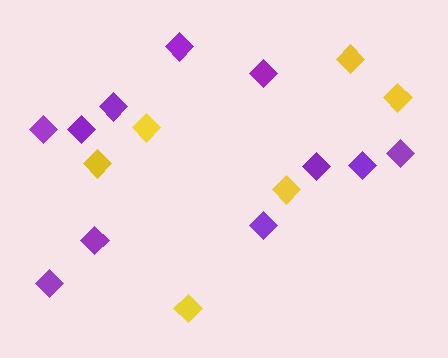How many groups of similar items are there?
There are 2 groups: one group of purple diamonds (11) and one group of yellow diamonds (6).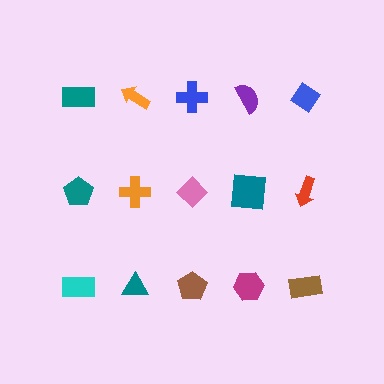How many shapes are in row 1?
5 shapes.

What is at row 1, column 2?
An orange arrow.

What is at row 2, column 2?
An orange cross.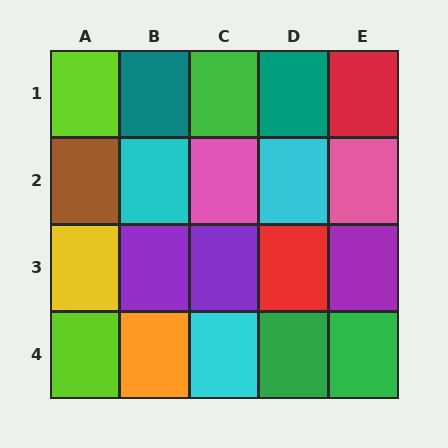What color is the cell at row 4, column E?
Green.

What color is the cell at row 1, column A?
Lime.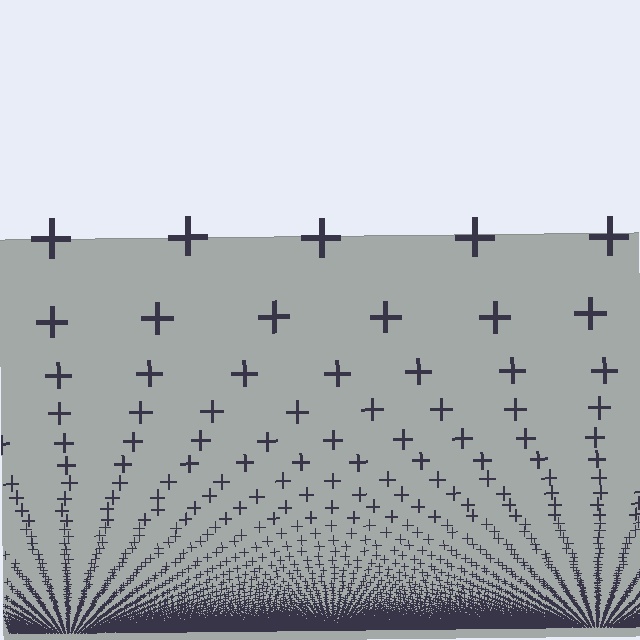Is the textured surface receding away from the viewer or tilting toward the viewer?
The surface appears to tilt toward the viewer. Texture elements get larger and sparser toward the top.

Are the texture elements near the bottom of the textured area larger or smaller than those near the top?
Smaller. The gradient is inverted — elements near the bottom are smaller and denser.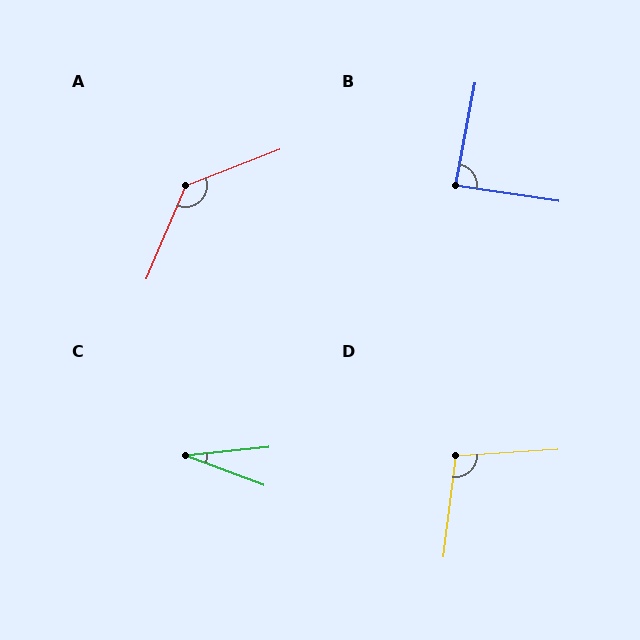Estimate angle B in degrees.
Approximately 88 degrees.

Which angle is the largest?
A, at approximately 134 degrees.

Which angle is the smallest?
C, at approximately 26 degrees.